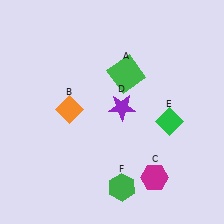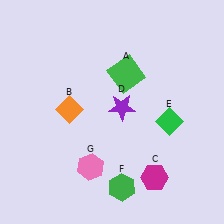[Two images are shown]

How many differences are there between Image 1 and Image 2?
There is 1 difference between the two images.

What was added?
A pink hexagon (G) was added in Image 2.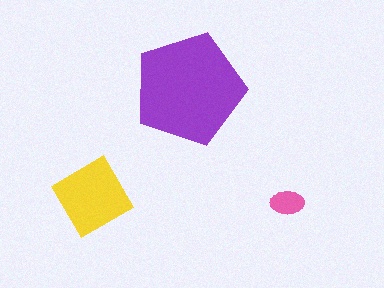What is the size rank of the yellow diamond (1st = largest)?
2nd.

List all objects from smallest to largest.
The pink ellipse, the yellow diamond, the purple pentagon.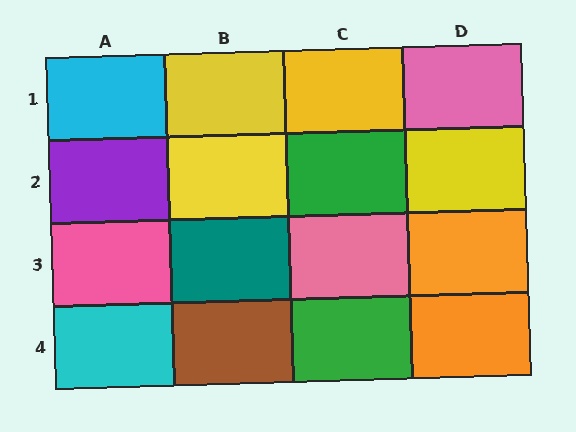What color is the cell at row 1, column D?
Pink.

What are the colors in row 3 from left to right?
Pink, teal, pink, orange.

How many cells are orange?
2 cells are orange.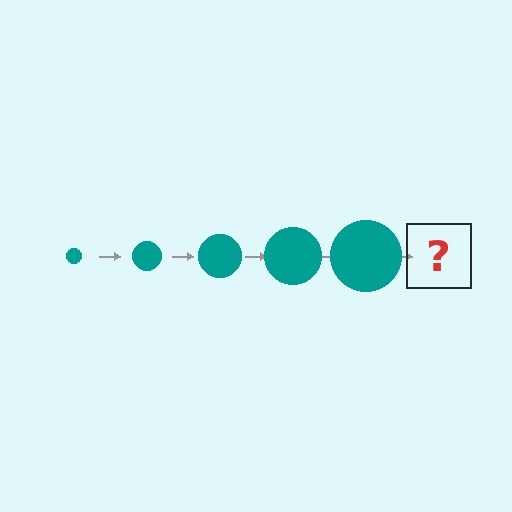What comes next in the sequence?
The next element should be a teal circle, larger than the previous one.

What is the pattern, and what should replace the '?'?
The pattern is that the circle gets progressively larger each step. The '?' should be a teal circle, larger than the previous one.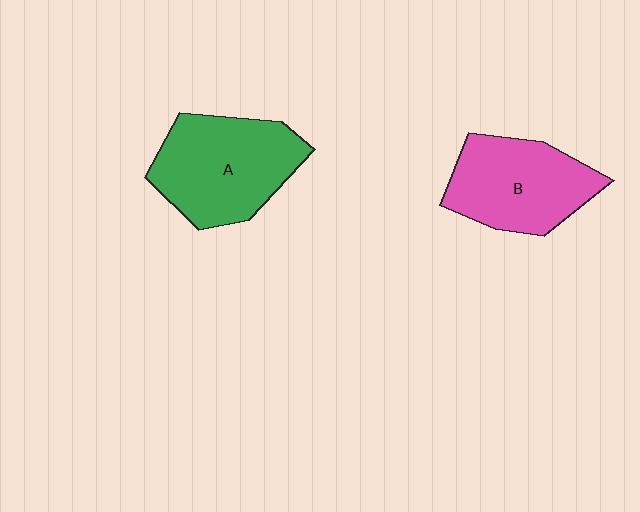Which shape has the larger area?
Shape A (green).